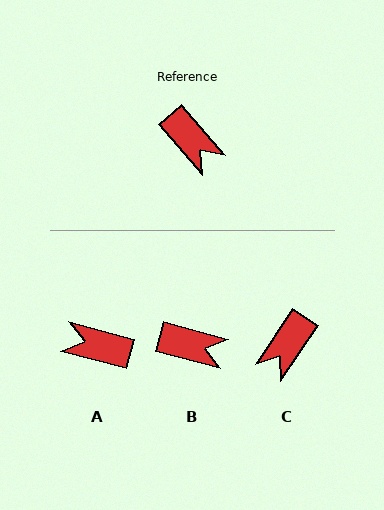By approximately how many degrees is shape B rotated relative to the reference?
Approximately 34 degrees counter-clockwise.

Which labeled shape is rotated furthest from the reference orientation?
A, about 146 degrees away.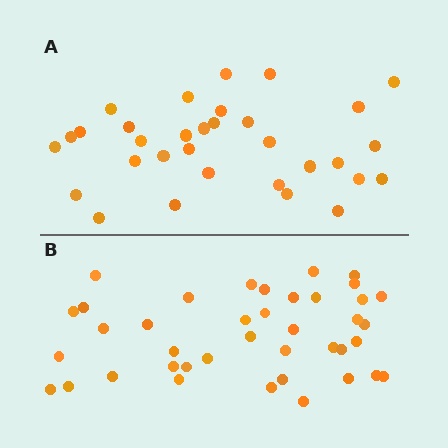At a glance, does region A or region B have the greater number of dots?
Region B (the bottom region) has more dots.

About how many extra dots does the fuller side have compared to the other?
Region B has roughly 8 or so more dots than region A.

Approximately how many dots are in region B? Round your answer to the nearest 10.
About 40 dots.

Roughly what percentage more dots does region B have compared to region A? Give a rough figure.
About 25% more.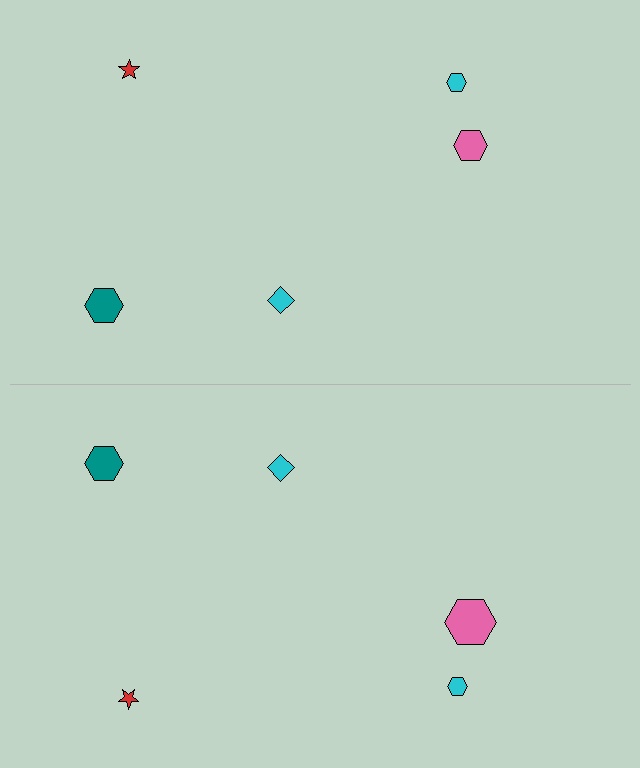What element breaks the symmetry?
The pink hexagon on the bottom side has a different size than its mirror counterpart.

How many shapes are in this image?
There are 10 shapes in this image.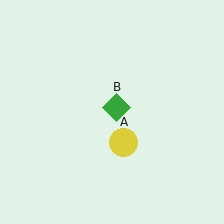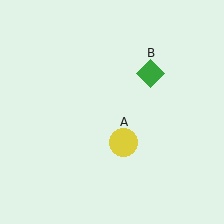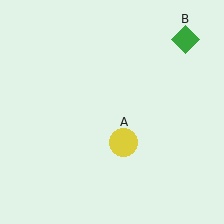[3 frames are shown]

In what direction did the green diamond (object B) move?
The green diamond (object B) moved up and to the right.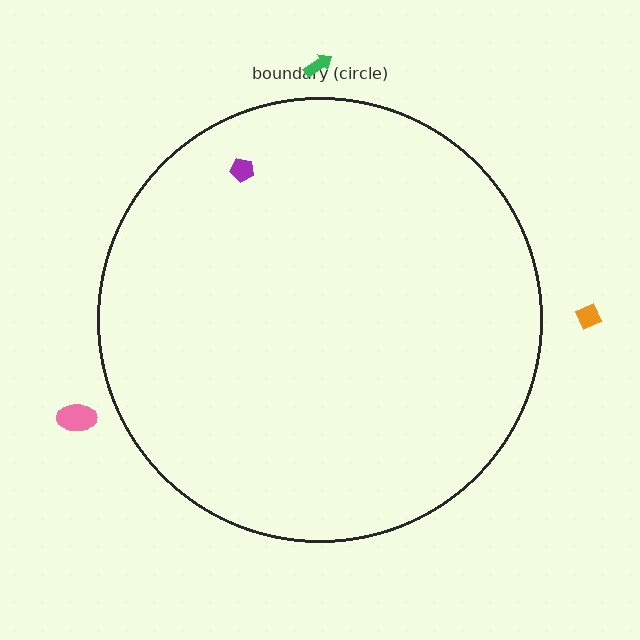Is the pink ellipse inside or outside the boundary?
Outside.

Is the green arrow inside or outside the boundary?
Outside.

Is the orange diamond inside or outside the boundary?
Outside.